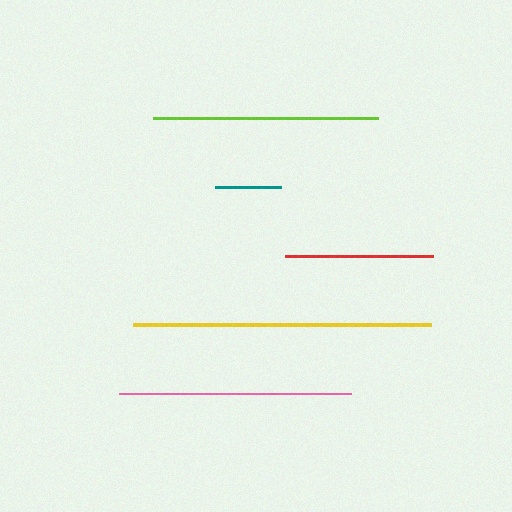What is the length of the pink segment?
The pink segment is approximately 233 pixels long.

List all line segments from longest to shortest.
From longest to shortest: yellow, pink, lime, red, teal.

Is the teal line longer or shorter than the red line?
The red line is longer than the teal line.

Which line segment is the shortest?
The teal line is the shortest at approximately 66 pixels.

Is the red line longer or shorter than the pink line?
The pink line is longer than the red line.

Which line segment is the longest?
The yellow line is the longest at approximately 298 pixels.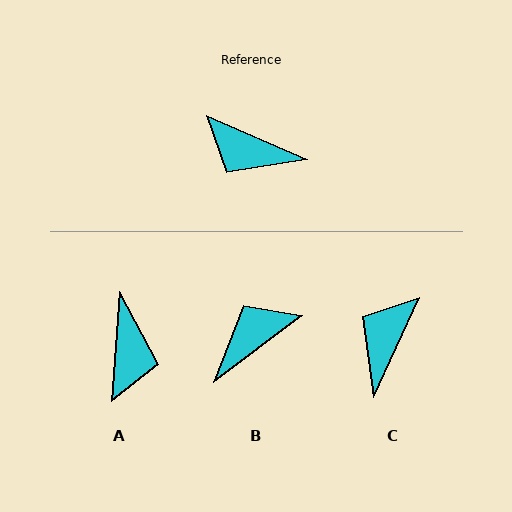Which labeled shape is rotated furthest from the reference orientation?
B, about 120 degrees away.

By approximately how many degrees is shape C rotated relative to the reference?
Approximately 91 degrees clockwise.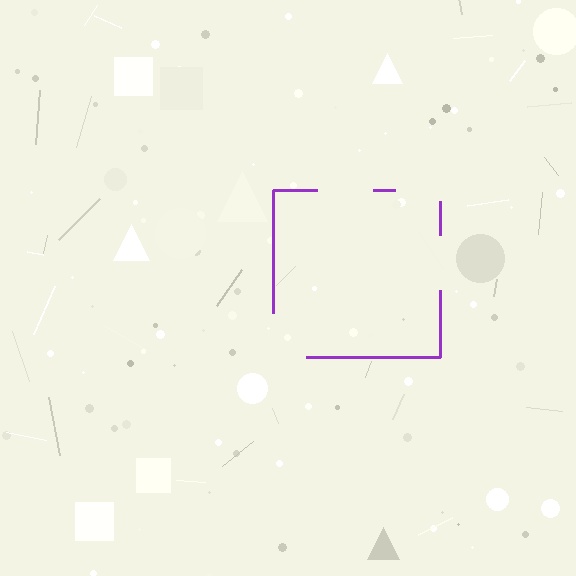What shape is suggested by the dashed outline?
The dashed outline suggests a square.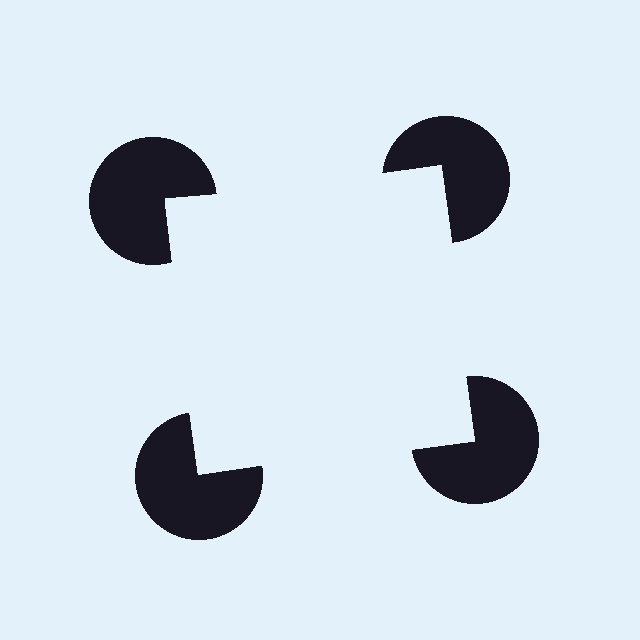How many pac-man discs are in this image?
There are 4 — one at each vertex of the illusory square.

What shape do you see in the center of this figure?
An illusory square — its edges are inferred from the aligned wedge cuts in the pac-man discs, not physically drawn.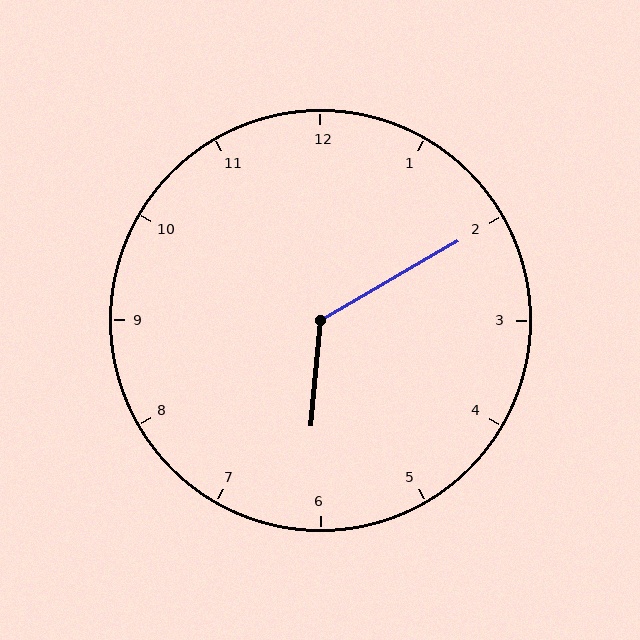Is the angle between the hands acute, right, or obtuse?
It is obtuse.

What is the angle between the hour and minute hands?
Approximately 125 degrees.